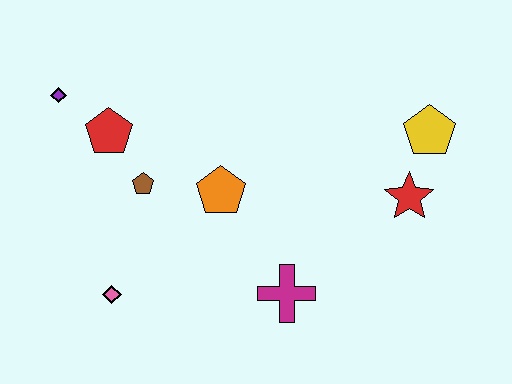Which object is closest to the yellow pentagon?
The red star is closest to the yellow pentagon.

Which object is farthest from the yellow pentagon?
The purple diamond is farthest from the yellow pentagon.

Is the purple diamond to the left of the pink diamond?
Yes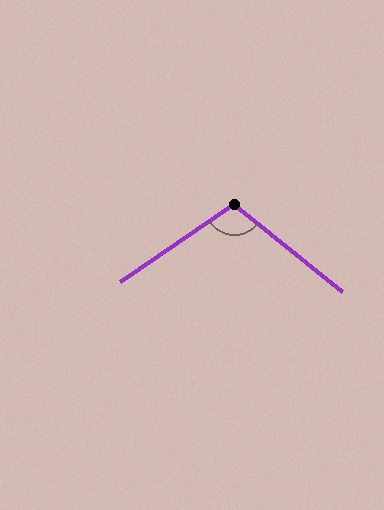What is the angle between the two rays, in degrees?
Approximately 107 degrees.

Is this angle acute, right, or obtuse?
It is obtuse.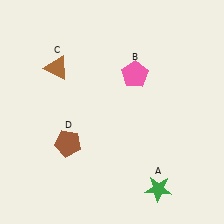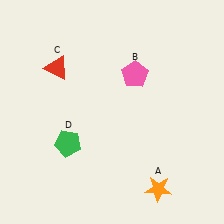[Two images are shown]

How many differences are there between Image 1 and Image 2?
There are 3 differences between the two images.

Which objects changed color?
A changed from green to orange. C changed from brown to red. D changed from brown to green.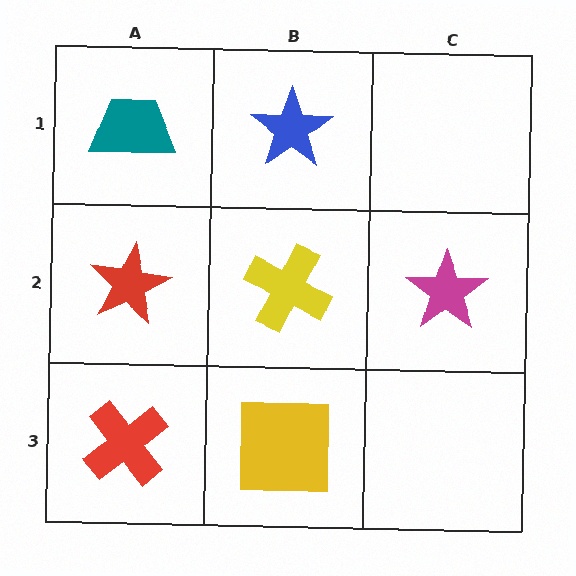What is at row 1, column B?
A blue star.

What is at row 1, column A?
A teal trapezoid.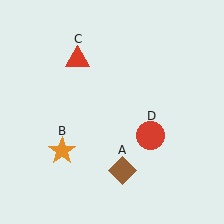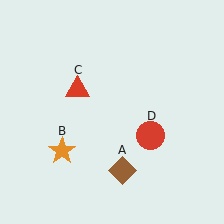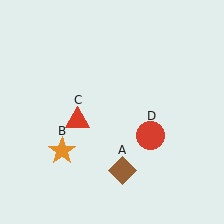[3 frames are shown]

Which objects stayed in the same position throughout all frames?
Brown diamond (object A) and orange star (object B) and red circle (object D) remained stationary.